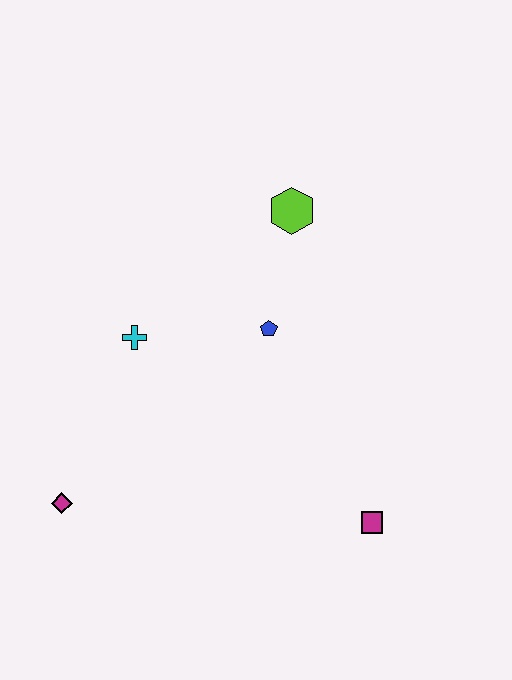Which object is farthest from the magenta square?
The lime hexagon is farthest from the magenta square.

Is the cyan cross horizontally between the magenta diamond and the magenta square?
Yes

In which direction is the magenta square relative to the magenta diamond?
The magenta square is to the right of the magenta diamond.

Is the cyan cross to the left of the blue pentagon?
Yes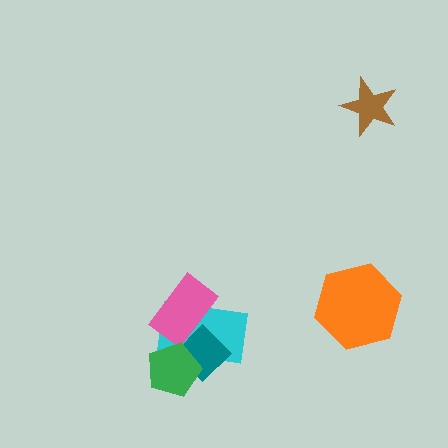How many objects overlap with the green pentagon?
2 objects overlap with the green pentagon.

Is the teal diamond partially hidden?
Yes, it is partially covered by another shape.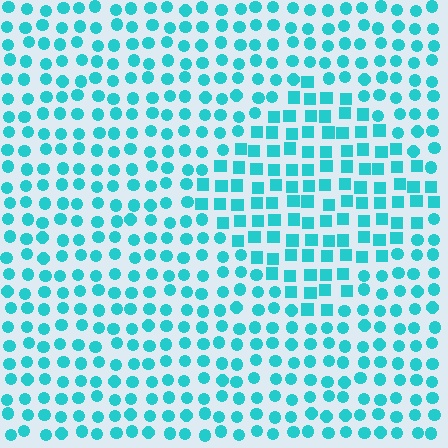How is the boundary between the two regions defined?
The boundary is defined by a change in element shape: squares inside vs. circles outside. All elements share the same color and spacing.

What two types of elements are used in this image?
The image uses squares inside the diamond region and circles outside it.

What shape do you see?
I see a diamond.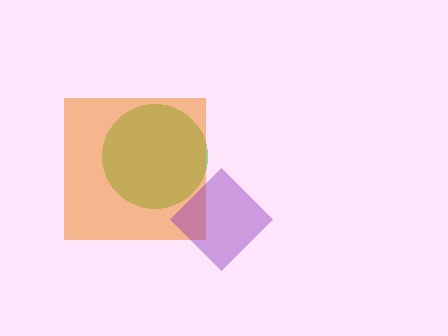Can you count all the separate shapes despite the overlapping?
Yes, there are 3 separate shapes.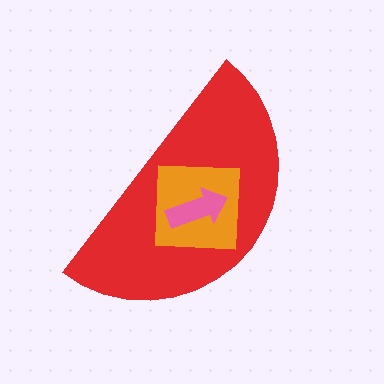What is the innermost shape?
The pink arrow.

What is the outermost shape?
The red semicircle.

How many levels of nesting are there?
3.